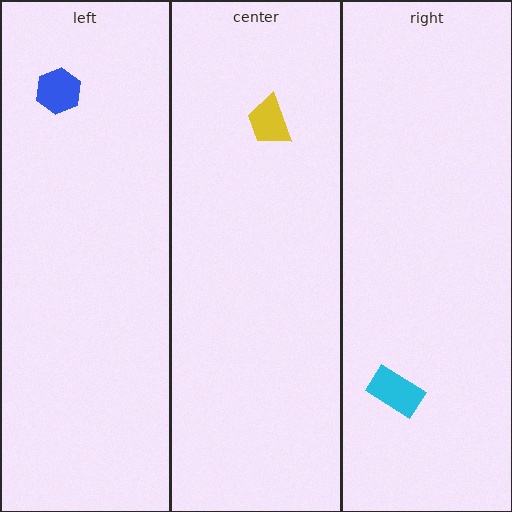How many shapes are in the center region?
1.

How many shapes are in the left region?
1.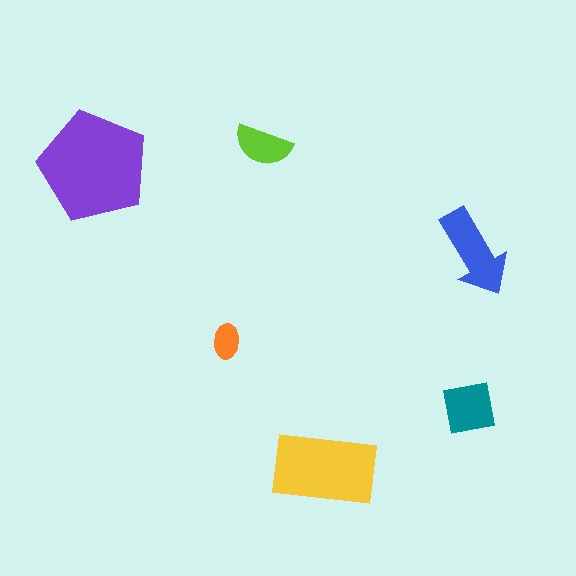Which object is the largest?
The purple pentagon.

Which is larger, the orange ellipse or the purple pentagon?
The purple pentagon.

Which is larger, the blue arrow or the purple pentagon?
The purple pentagon.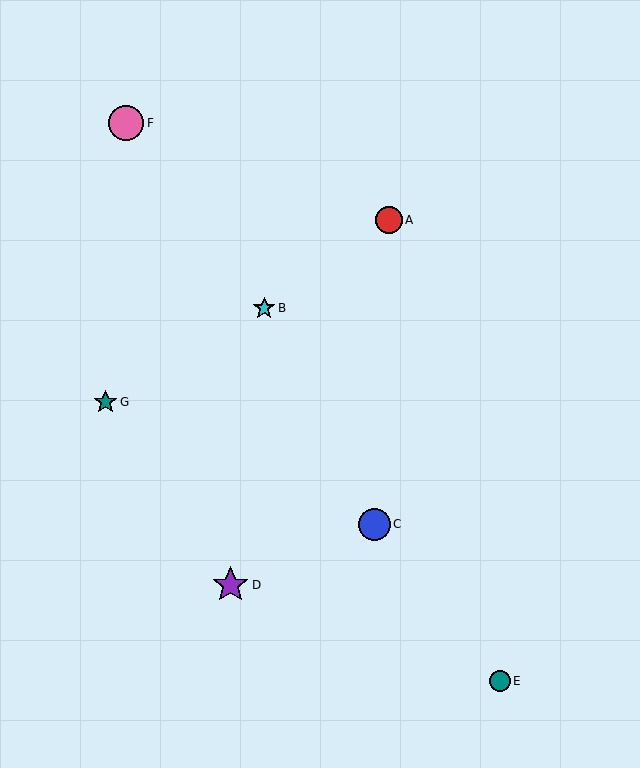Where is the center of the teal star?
The center of the teal star is at (105, 402).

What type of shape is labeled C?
Shape C is a blue circle.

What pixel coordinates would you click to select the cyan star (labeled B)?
Click at (264, 308) to select the cyan star B.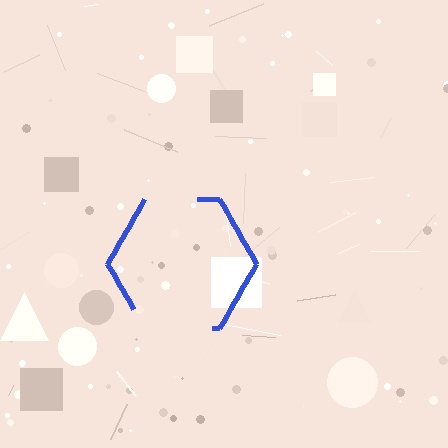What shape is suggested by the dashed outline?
The dashed outline suggests a hexagon.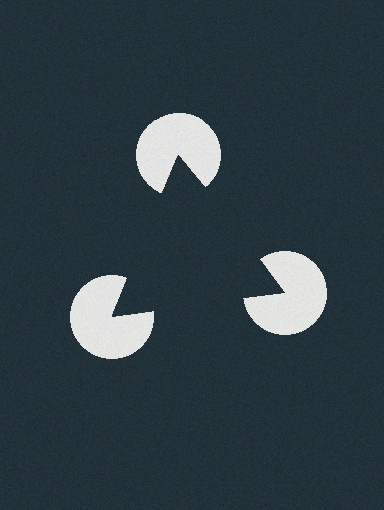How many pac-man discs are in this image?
There are 3 — one at each vertex of the illusory triangle.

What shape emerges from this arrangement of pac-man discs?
An illusory triangle — its edges are inferred from the aligned wedge cuts in the pac-man discs, not physically drawn.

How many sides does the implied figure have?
3 sides.